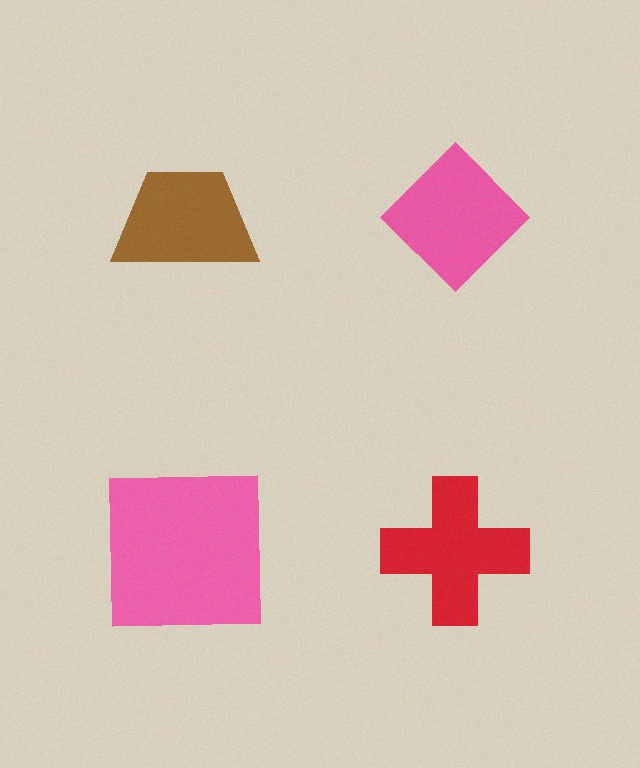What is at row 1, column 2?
A pink diamond.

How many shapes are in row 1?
2 shapes.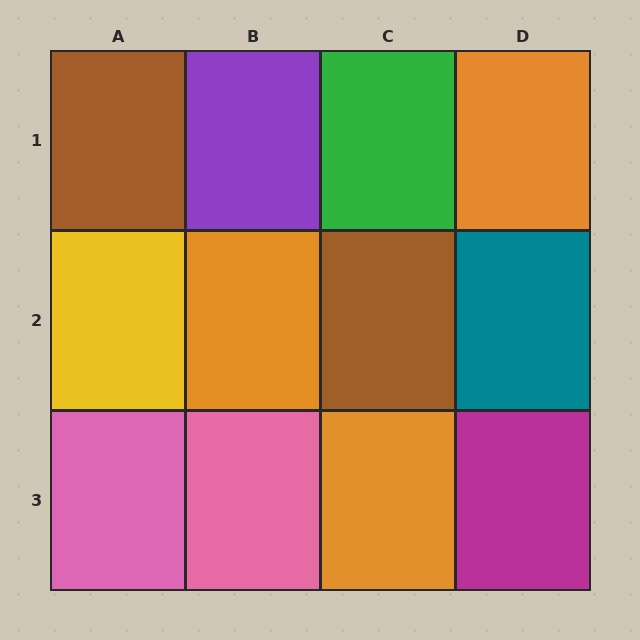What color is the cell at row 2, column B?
Orange.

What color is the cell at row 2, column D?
Teal.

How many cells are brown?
2 cells are brown.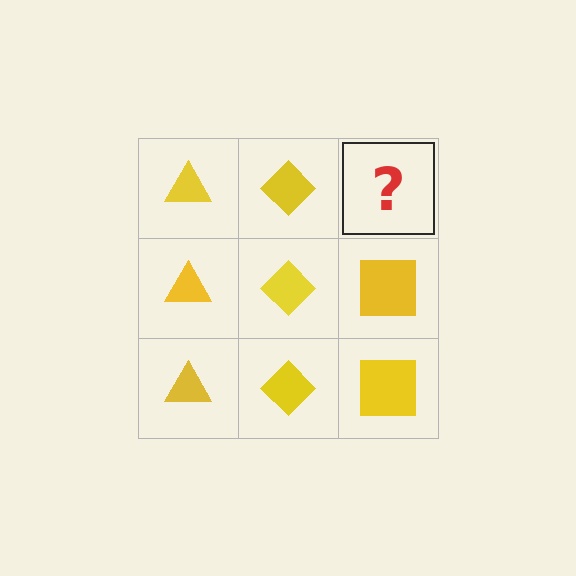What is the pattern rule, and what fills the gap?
The rule is that each column has a consistent shape. The gap should be filled with a yellow square.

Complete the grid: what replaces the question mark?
The question mark should be replaced with a yellow square.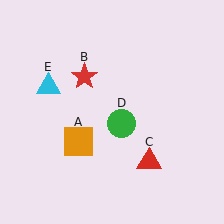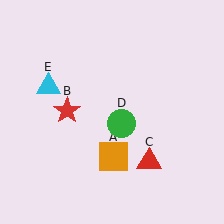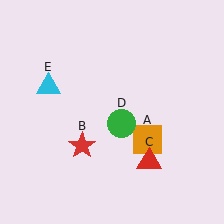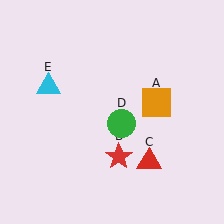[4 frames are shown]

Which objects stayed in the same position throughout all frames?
Red triangle (object C) and green circle (object D) and cyan triangle (object E) remained stationary.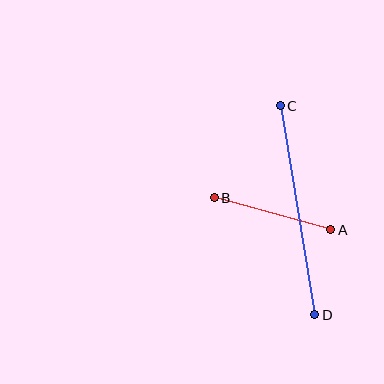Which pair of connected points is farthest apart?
Points C and D are farthest apart.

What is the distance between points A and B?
The distance is approximately 121 pixels.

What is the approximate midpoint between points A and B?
The midpoint is at approximately (273, 214) pixels.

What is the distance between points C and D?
The distance is approximately 212 pixels.